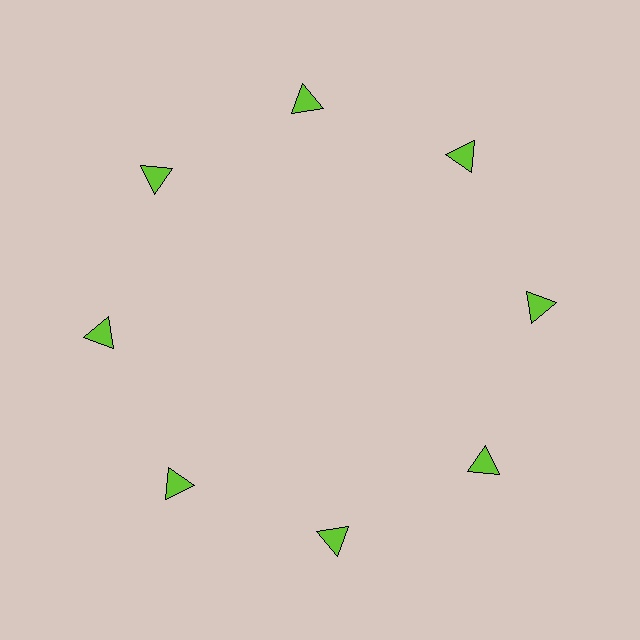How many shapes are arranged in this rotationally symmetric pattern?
There are 8 shapes, arranged in 8 groups of 1.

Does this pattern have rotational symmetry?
Yes, this pattern has 8-fold rotational symmetry. It looks the same after rotating 45 degrees around the center.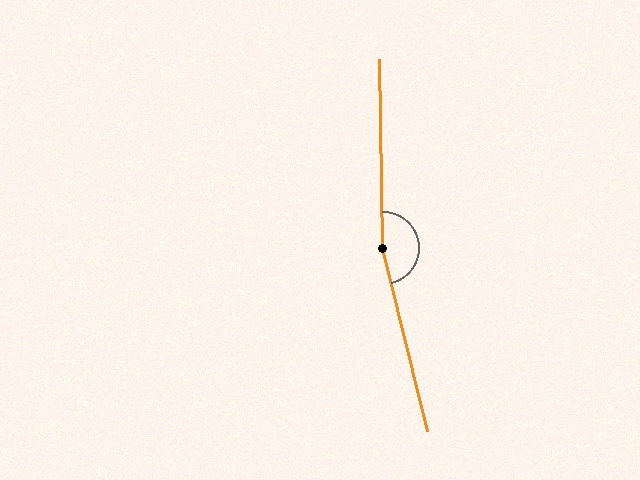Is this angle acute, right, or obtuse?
It is obtuse.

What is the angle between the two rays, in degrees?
Approximately 167 degrees.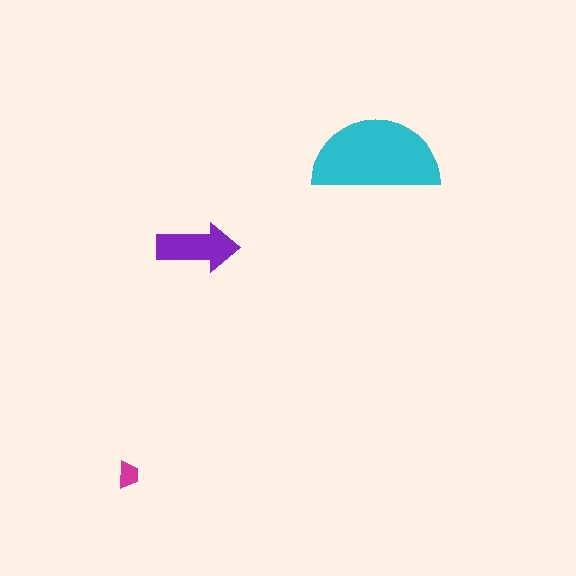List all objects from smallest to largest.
The magenta trapezoid, the purple arrow, the cyan semicircle.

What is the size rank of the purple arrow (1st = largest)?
2nd.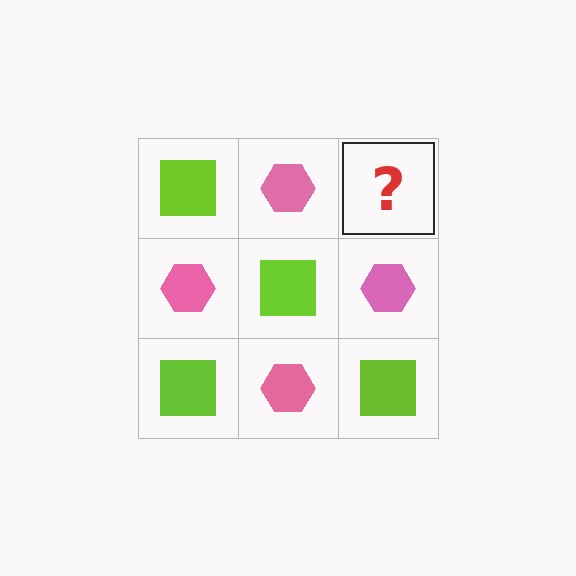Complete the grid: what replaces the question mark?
The question mark should be replaced with a lime square.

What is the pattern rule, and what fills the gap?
The rule is that it alternates lime square and pink hexagon in a checkerboard pattern. The gap should be filled with a lime square.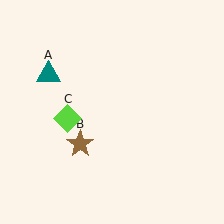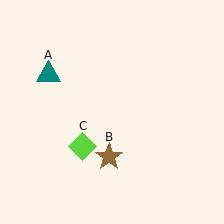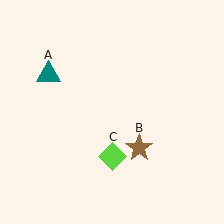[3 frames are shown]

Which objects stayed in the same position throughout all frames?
Teal triangle (object A) remained stationary.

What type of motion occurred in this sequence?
The brown star (object B), lime diamond (object C) rotated counterclockwise around the center of the scene.